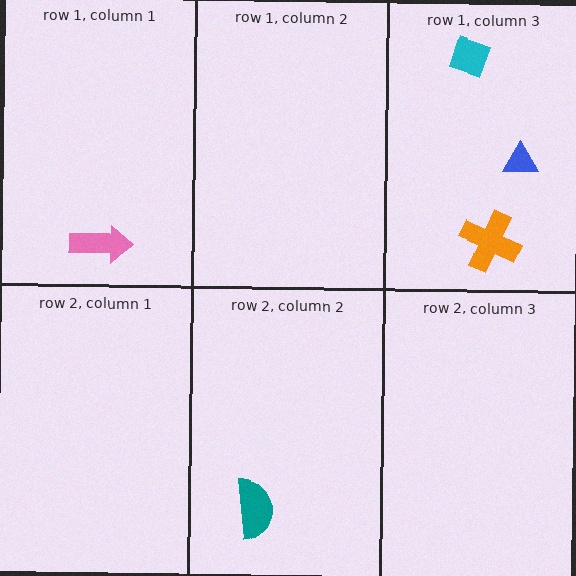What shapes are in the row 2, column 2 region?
The teal semicircle.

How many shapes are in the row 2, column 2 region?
1.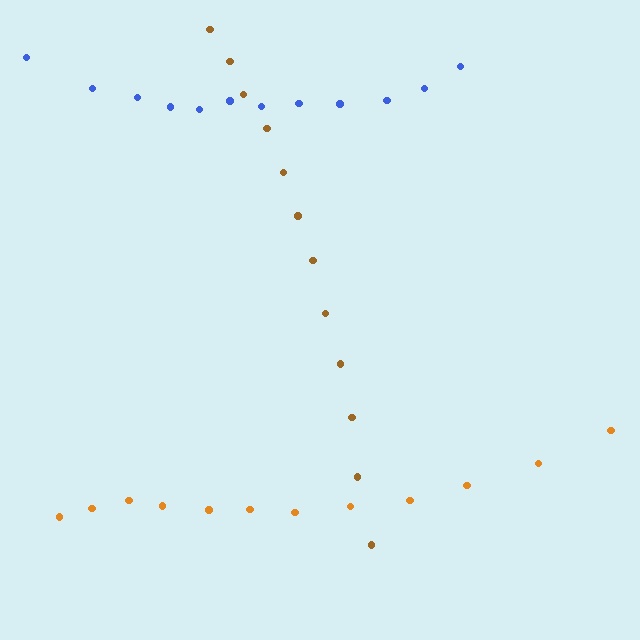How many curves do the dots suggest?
There are 3 distinct paths.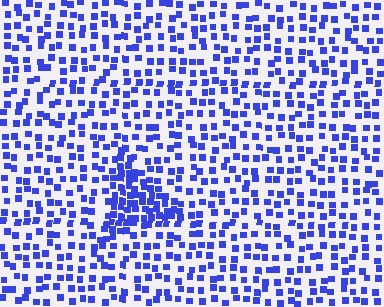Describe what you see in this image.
The image contains small blue elements arranged at two different densities. A triangle-shaped region is visible where the elements are more densely packed than the surrounding area.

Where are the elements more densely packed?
The elements are more densely packed inside the triangle boundary.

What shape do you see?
I see a triangle.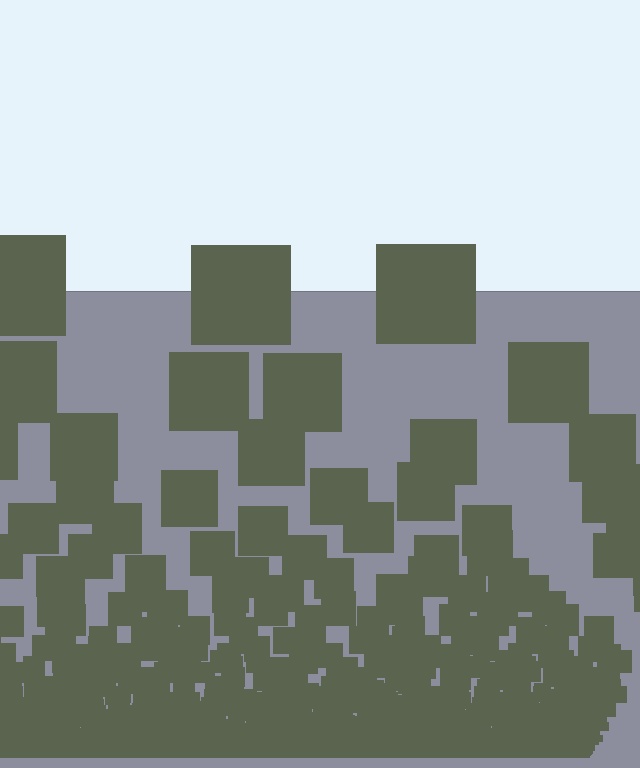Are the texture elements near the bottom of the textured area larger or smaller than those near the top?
Smaller. The gradient is inverted — elements near the bottom are smaller and denser.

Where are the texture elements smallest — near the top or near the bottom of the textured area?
Near the bottom.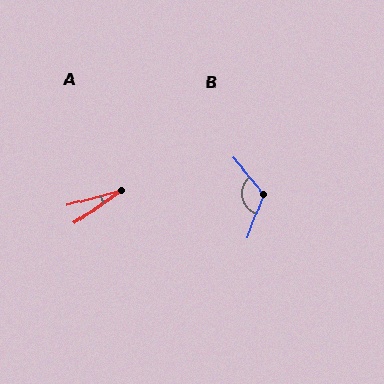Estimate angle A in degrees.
Approximately 20 degrees.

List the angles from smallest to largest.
A (20°), B (120°).